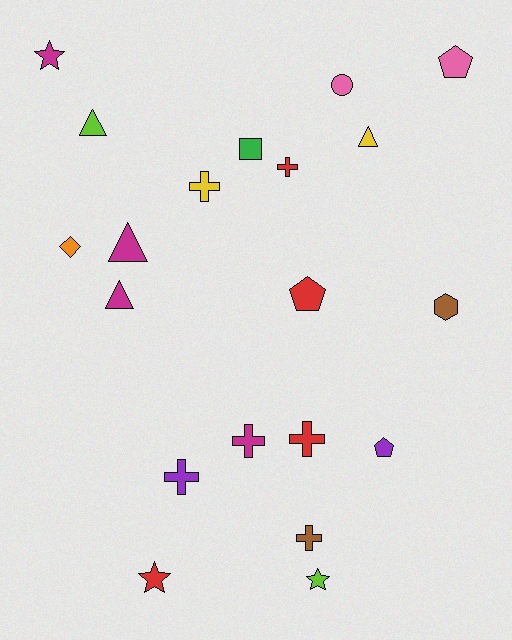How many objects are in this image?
There are 20 objects.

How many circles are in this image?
There is 1 circle.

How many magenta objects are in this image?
There are 4 magenta objects.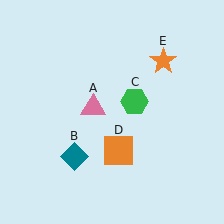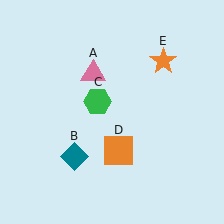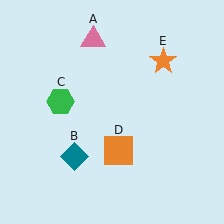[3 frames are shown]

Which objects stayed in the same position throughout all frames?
Teal diamond (object B) and orange square (object D) and orange star (object E) remained stationary.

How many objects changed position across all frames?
2 objects changed position: pink triangle (object A), green hexagon (object C).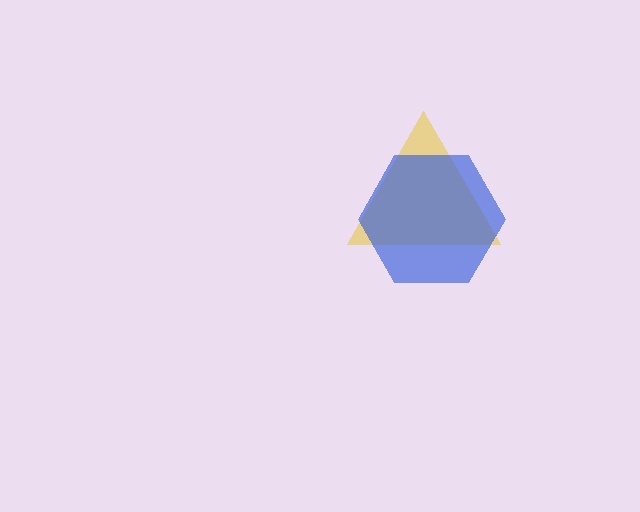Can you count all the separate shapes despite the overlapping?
Yes, there are 2 separate shapes.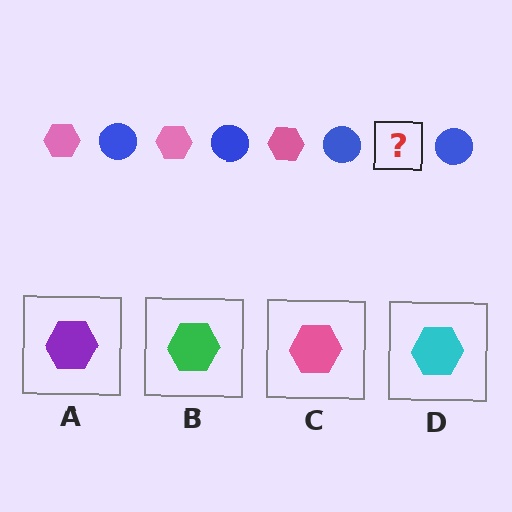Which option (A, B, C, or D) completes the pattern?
C.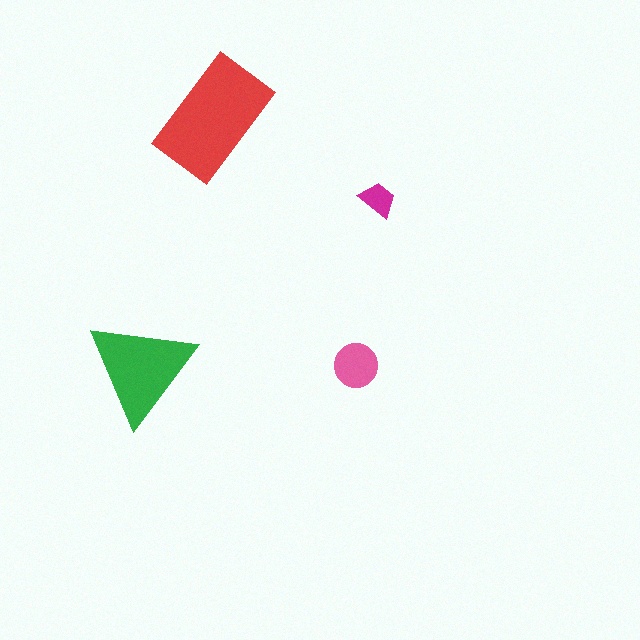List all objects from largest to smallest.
The red rectangle, the green triangle, the pink circle, the magenta trapezoid.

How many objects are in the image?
There are 4 objects in the image.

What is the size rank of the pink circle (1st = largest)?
3rd.